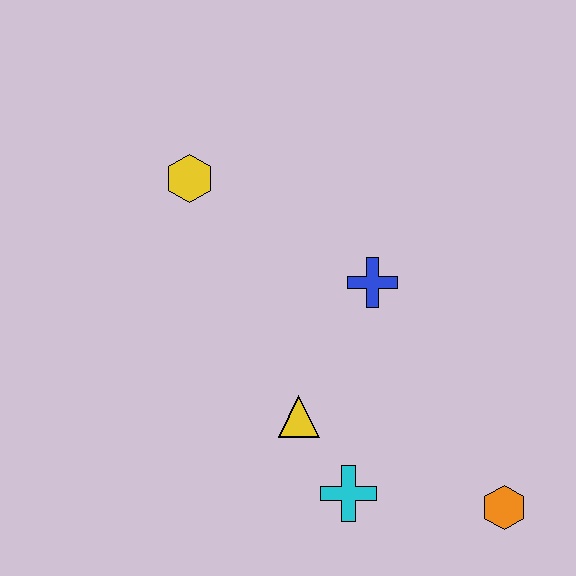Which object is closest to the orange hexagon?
The cyan cross is closest to the orange hexagon.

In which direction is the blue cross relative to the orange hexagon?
The blue cross is above the orange hexagon.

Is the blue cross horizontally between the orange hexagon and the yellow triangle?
Yes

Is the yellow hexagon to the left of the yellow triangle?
Yes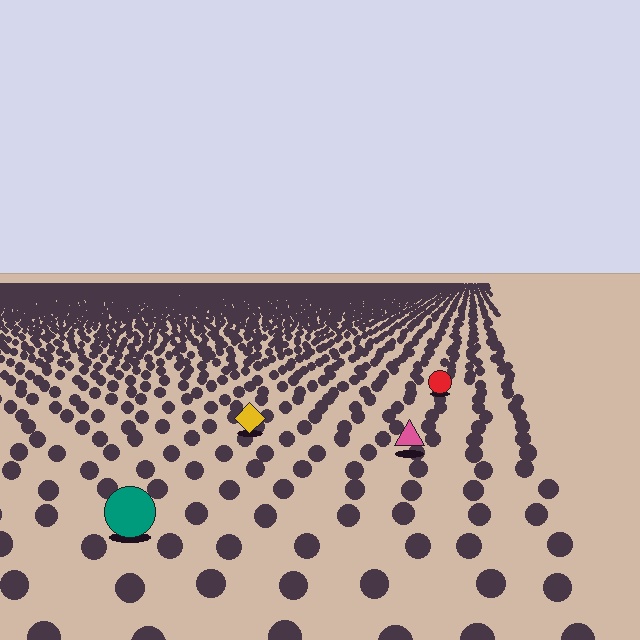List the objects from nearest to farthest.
From nearest to farthest: the teal circle, the pink triangle, the yellow diamond, the red circle.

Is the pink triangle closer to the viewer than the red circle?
Yes. The pink triangle is closer — you can tell from the texture gradient: the ground texture is coarser near it.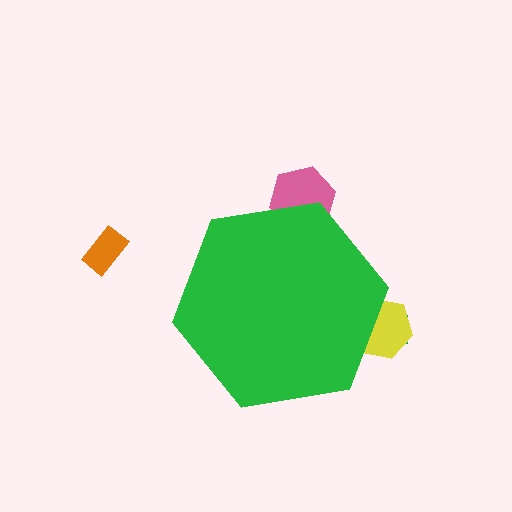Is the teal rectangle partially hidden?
Yes, the teal rectangle is partially hidden behind the green hexagon.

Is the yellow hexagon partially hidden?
Yes, the yellow hexagon is partially hidden behind the green hexagon.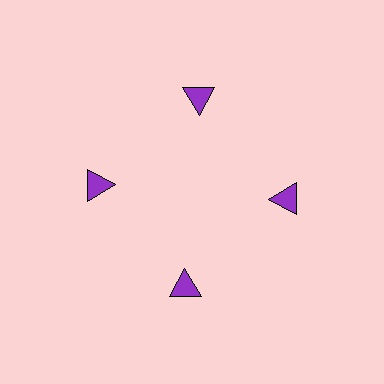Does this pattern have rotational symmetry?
Yes, this pattern has 4-fold rotational symmetry. It looks the same after rotating 90 degrees around the center.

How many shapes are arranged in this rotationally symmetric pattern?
There are 4 shapes, arranged in 4 groups of 1.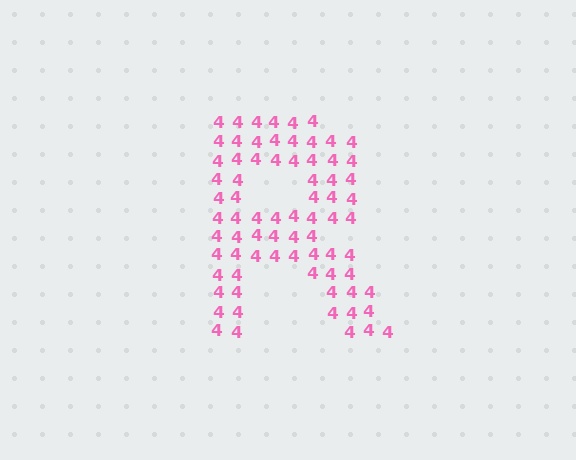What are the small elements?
The small elements are digit 4's.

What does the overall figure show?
The overall figure shows the letter R.